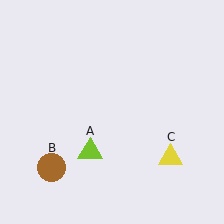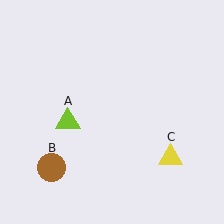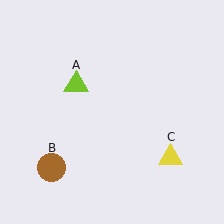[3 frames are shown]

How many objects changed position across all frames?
1 object changed position: lime triangle (object A).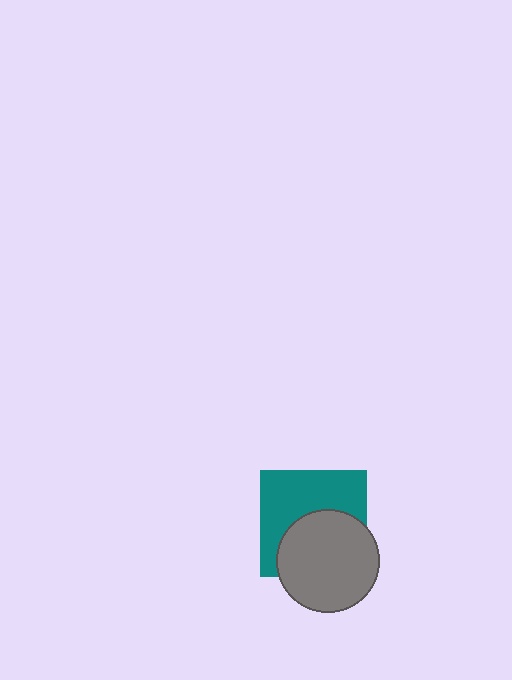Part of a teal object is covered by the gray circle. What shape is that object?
It is a square.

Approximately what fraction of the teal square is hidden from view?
Roughly 47% of the teal square is hidden behind the gray circle.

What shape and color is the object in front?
The object in front is a gray circle.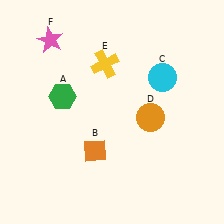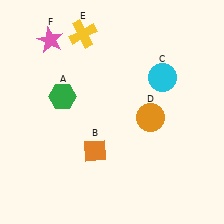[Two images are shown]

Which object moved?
The yellow cross (E) moved up.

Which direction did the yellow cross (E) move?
The yellow cross (E) moved up.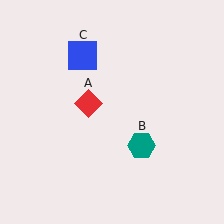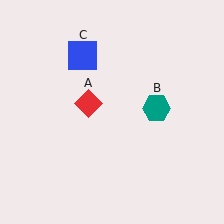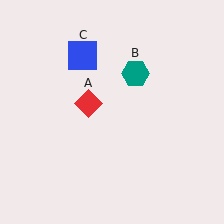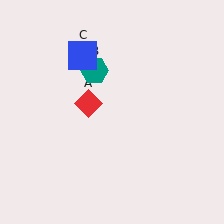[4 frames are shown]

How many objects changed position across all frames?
1 object changed position: teal hexagon (object B).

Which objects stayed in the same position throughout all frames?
Red diamond (object A) and blue square (object C) remained stationary.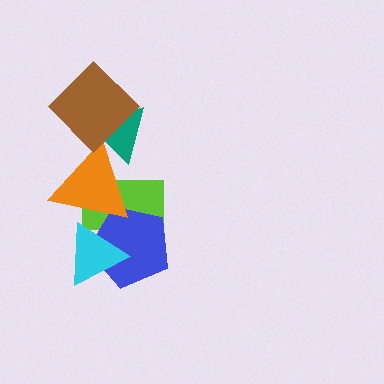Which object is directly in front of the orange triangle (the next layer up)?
The cyan triangle is directly in front of the orange triangle.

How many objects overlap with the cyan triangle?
3 objects overlap with the cyan triangle.